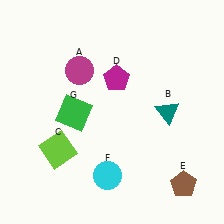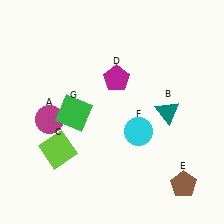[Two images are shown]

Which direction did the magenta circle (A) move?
The magenta circle (A) moved down.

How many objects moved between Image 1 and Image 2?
2 objects moved between the two images.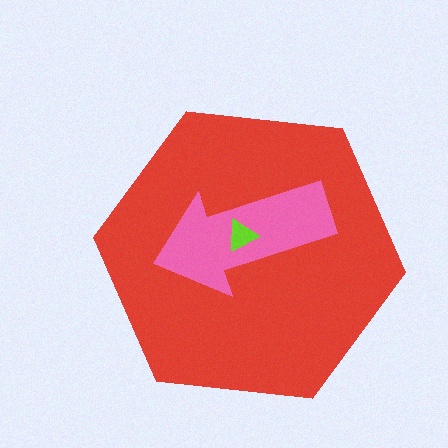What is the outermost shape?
The red hexagon.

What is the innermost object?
The lime triangle.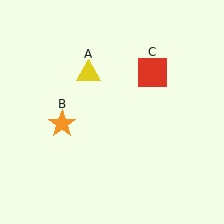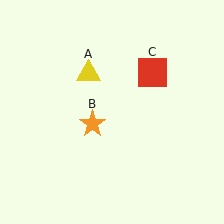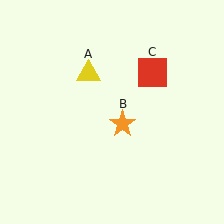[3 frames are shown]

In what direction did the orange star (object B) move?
The orange star (object B) moved right.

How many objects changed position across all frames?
1 object changed position: orange star (object B).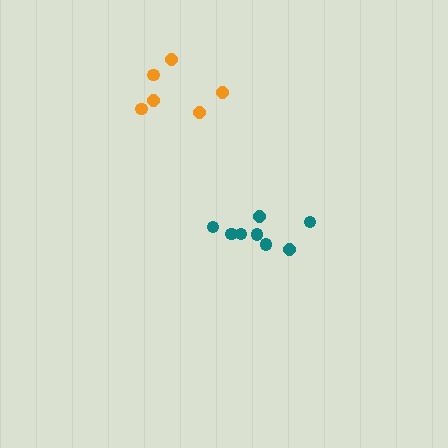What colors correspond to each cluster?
The clusters are colored: orange, teal.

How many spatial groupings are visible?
There are 2 spatial groupings.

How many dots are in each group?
Group 1: 6 dots, Group 2: 8 dots (14 total).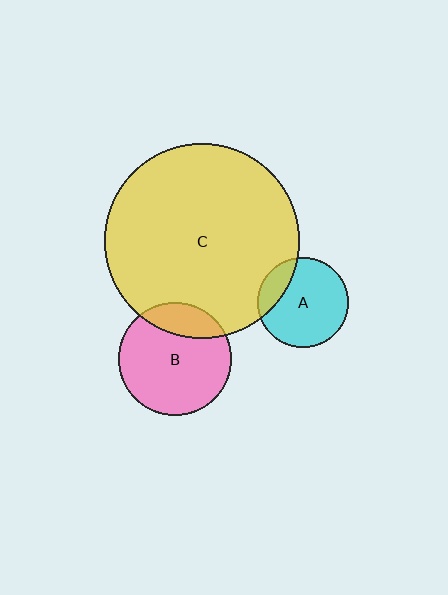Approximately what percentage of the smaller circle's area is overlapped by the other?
Approximately 20%.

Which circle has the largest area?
Circle C (yellow).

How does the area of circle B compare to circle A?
Approximately 1.6 times.